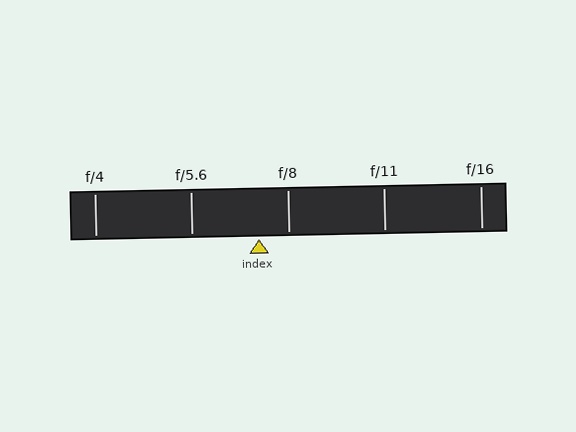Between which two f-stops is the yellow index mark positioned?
The index mark is between f/5.6 and f/8.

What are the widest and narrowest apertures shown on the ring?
The widest aperture shown is f/4 and the narrowest is f/16.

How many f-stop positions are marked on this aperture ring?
There are 5 f-stop positions marked.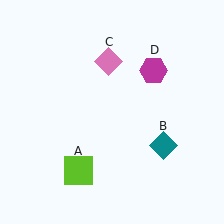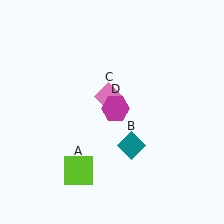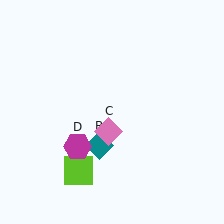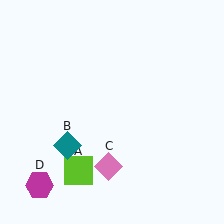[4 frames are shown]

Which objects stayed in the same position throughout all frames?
Lime square (object A) remained stationary.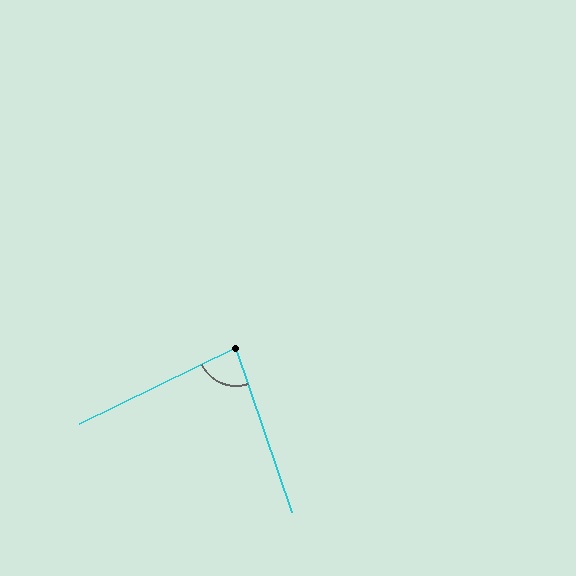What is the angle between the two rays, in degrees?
Approximately 83 degrees.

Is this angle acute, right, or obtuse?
It is acute.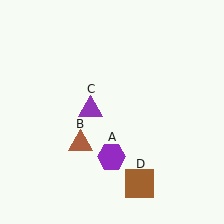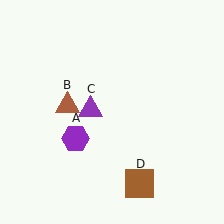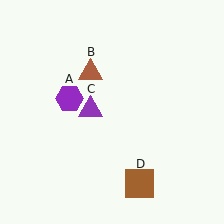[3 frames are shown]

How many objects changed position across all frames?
2 objects changed position: purple hexagon (object A), brown triangle (object B).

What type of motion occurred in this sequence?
The purple hexagon (object A), brown triangle (object B) rotated clockwise around the center of the scene.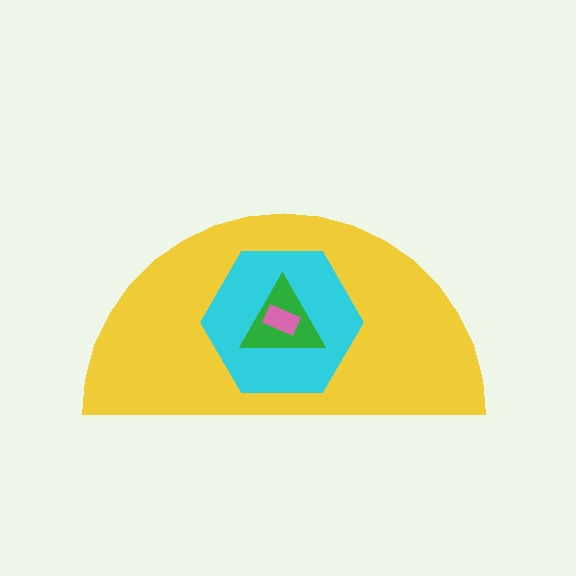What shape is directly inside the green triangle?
The pink rectangle.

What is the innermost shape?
The pink rectangle.